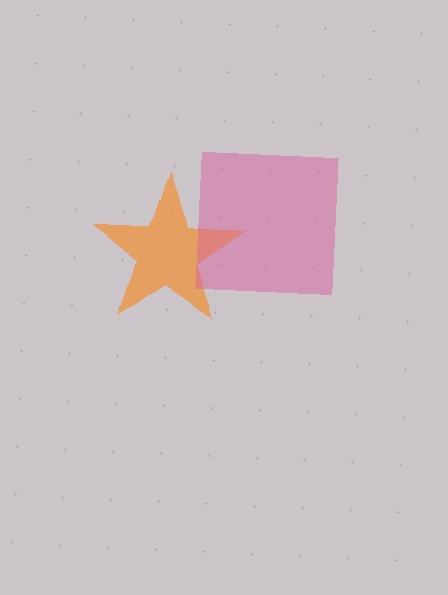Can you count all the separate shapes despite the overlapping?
Yes, there are 2 separate shapes.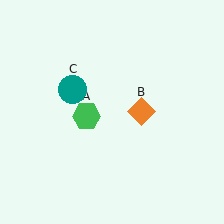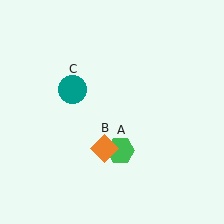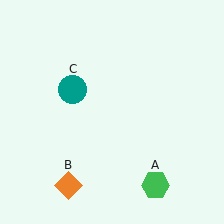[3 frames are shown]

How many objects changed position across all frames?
2 objects changed position: green hexagon (object A), orange diamond (object B).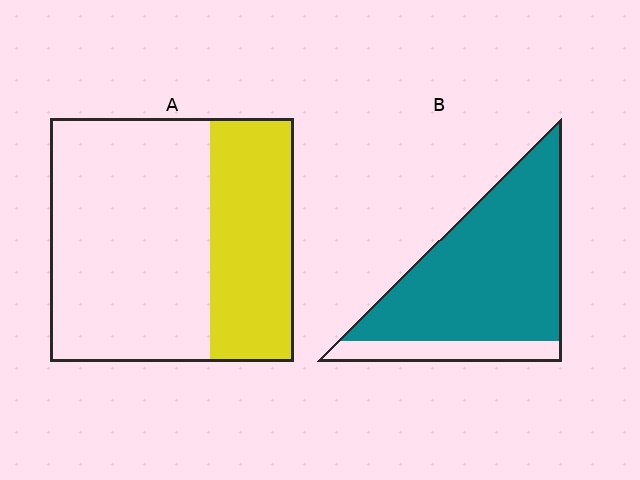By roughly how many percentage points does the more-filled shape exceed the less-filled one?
By roughly 50 percentage points (B over A).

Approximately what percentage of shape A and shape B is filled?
A is approximately 35% and B is approximately 85%.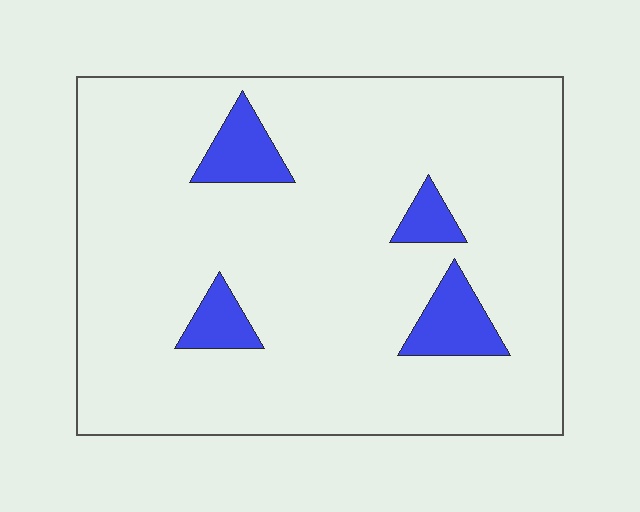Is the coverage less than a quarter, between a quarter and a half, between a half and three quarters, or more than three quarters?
Less than a quarter.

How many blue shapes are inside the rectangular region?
4.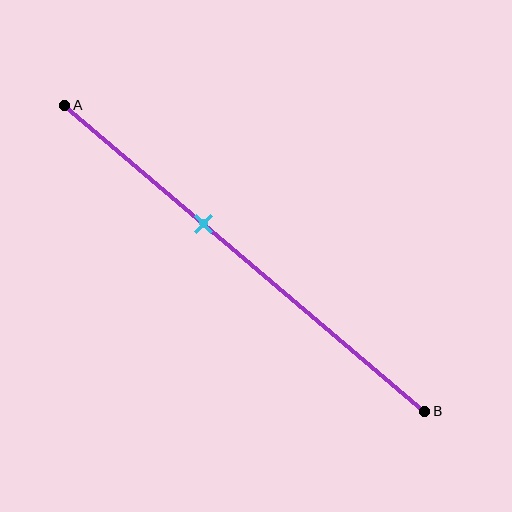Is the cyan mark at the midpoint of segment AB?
No, the mark is at about 40% from A, not at the 50% midpoint.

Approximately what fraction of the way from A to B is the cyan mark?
The cyan mark is approximately 40% of the way from A to B.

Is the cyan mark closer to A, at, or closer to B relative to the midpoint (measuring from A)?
The cyan mark is closer to point A than the midpoint of segment AB.